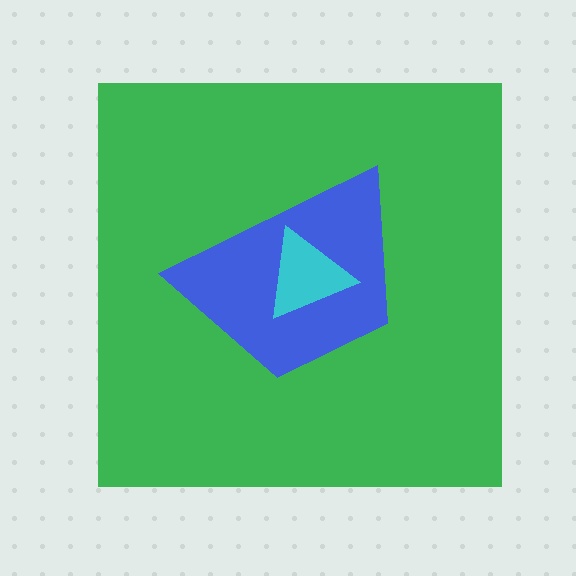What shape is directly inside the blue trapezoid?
The cyan triangle.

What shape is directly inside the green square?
The blue trapezoid.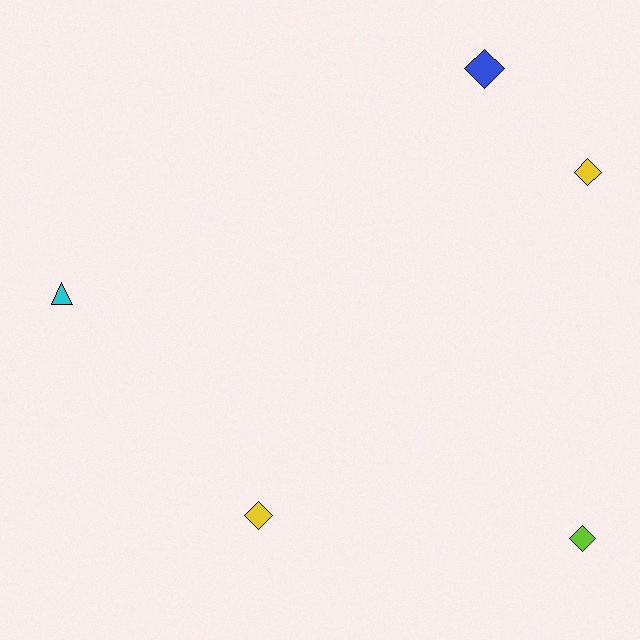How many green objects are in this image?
There are no green objects.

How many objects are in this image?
There are 5 objects.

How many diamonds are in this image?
There are 4 diamonds.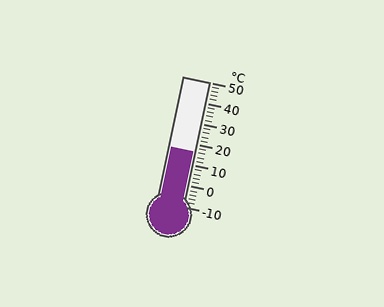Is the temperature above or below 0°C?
The temperature is above 0°C.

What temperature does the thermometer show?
The thermometer shows approximately 16°C.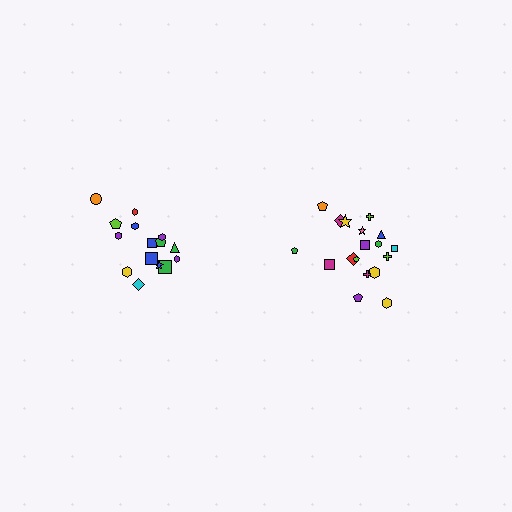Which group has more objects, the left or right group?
The right group.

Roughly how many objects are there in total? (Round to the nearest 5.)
Roughly 35 objects in total.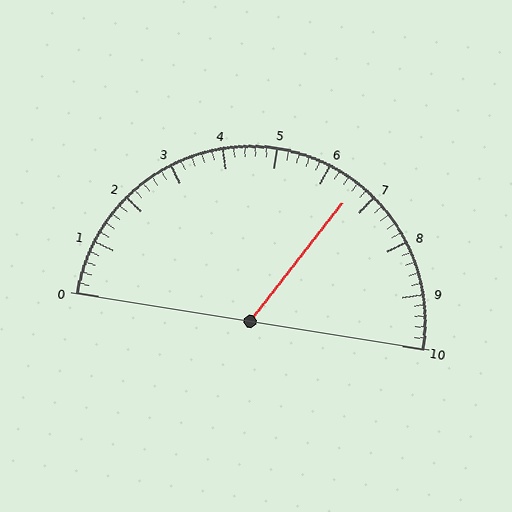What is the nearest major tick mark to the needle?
The nearest major tick mark is 7.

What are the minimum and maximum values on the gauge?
The gauge ranges from 0 to 10.